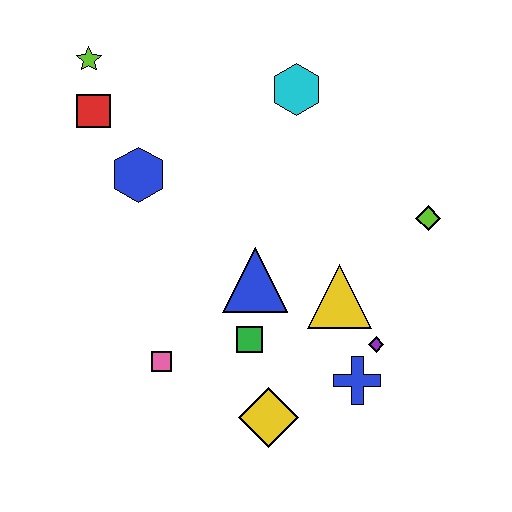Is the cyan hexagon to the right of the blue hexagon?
Yes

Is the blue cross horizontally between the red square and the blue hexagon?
No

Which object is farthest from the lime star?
The blue cross is farthest from the lime star.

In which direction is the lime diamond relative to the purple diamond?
The lime diamond is above the purple diamond.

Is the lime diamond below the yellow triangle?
No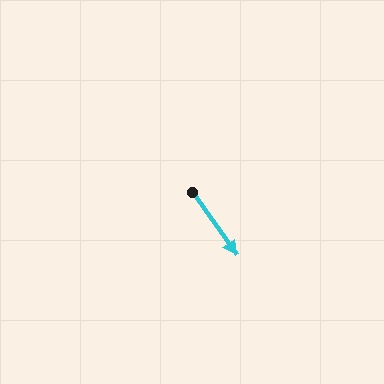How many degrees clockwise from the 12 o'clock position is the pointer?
Approximately 145 degrees.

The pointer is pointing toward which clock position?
Roughly 5 o'clock.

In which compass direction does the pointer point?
Southeast.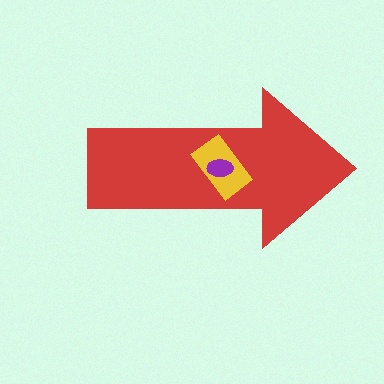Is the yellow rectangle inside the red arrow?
Yes.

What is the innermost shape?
The purple ellipse.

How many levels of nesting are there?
3.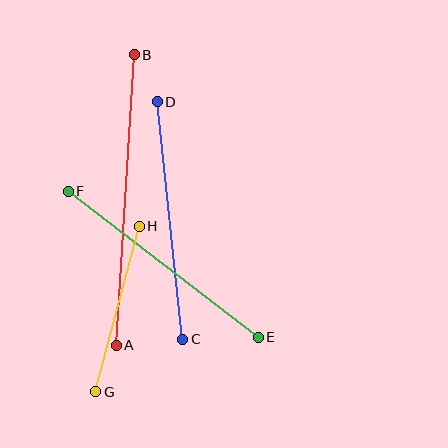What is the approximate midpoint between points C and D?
The midpoint is at approximately (170, 220) pixels.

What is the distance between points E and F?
The distance is approximately 240 pixels.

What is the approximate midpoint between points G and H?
The midpoint is at approximately (118, 309) pixels.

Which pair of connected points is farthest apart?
Points A and B are farthest apart.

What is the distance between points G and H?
The distance is approximately 171 pixels.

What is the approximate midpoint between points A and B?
The midpoint is at approximately (125, 200) pixels.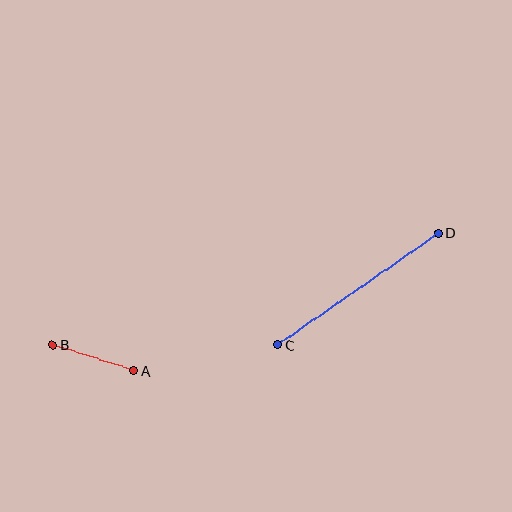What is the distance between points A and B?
The distance is approximately 85 pixels.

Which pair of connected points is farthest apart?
Points C and D are farthest apart.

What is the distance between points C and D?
The distance is approximately 195 pixels.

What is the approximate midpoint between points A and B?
The midpoint is at approximately (93, 358) pixels.